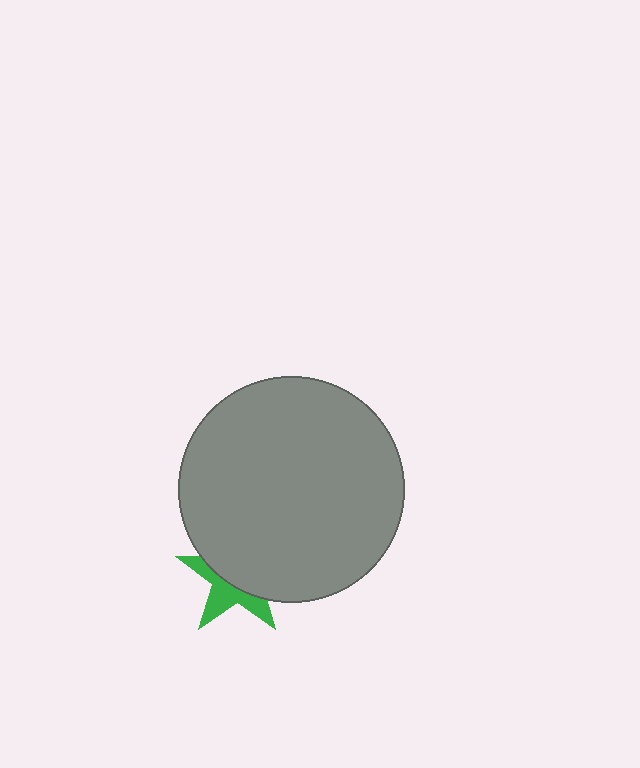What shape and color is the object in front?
The object in front is a gray circle.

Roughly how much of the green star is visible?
A small part of it is visible (roughly 41%).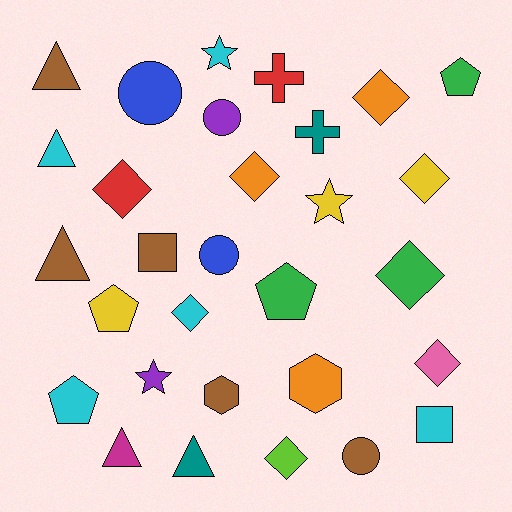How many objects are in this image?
There are 30 objects.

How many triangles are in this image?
There are 5 triangles.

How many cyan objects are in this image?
There are 5 cyan objects.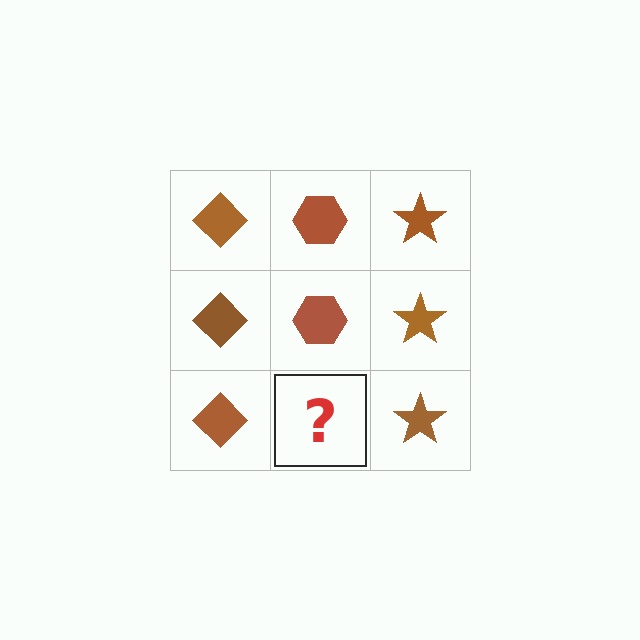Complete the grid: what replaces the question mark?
The question mark should be replaced with a brown hexagon.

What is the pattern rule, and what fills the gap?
The rule is that each column has a consistent shape. The gap should be filled with a brown hexagon.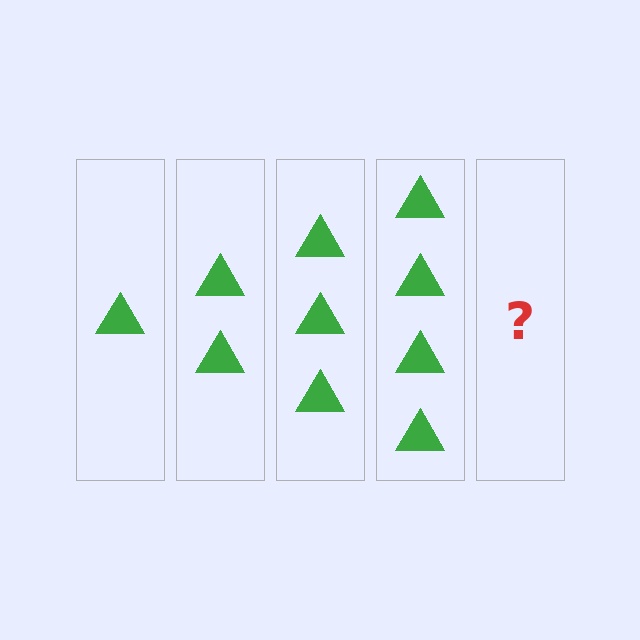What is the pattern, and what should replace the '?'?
The pattern is that each step adds one more triangle. The '?' should be 5 triangles.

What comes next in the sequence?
The next element should be 5 triangles.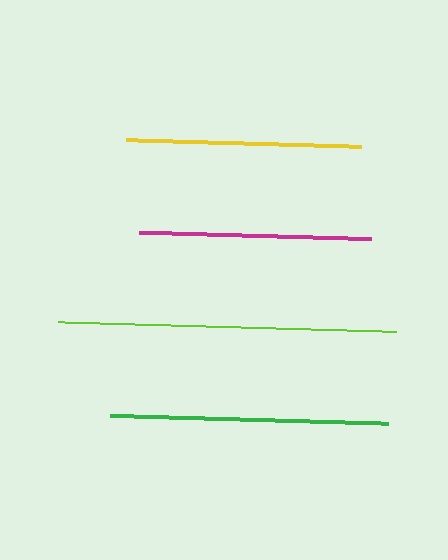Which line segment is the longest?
The lime line is the longest at approximately 339 pixels.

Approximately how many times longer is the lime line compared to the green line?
The lime line is approximately 1.2 times the length of the green line.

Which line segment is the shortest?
The magenta line is the shortest at approximately 232 pixels.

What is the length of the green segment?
The green segment is approximately 279 pixels long.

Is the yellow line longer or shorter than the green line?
The green line is longer than the yellow line.